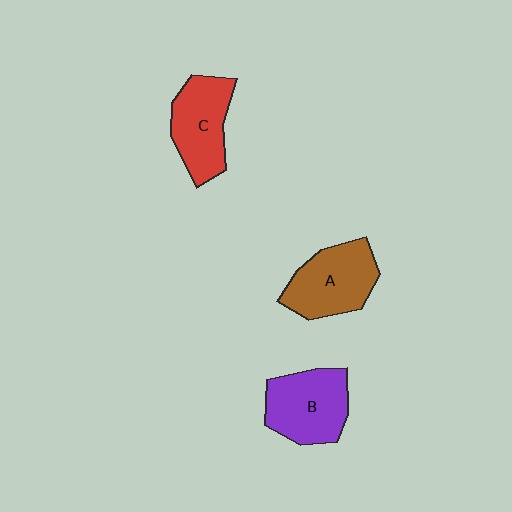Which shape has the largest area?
Shape B (purple).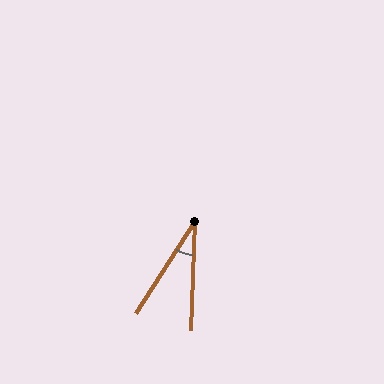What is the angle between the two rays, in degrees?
Approximately 30 degrees.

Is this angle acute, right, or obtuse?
It is acute.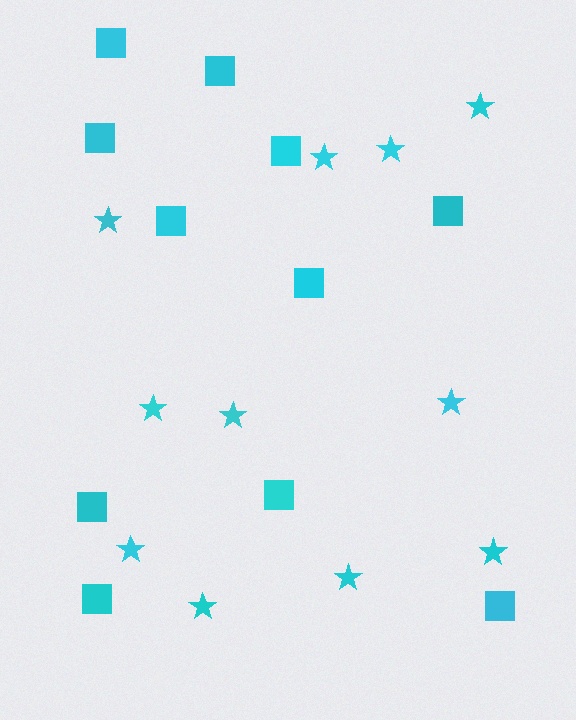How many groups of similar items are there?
There are 2 groups: one group of squares (11) and one group of stars (11).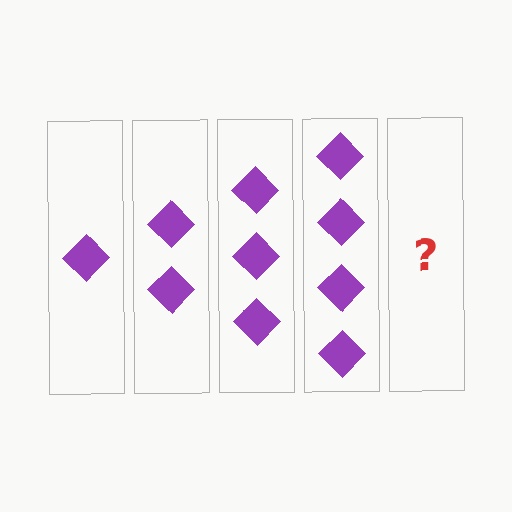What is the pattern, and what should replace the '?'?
The pattern is that each step adds one more diamond. The '?' should be 5 diamonds.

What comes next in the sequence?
The next element should be 5 diamonds.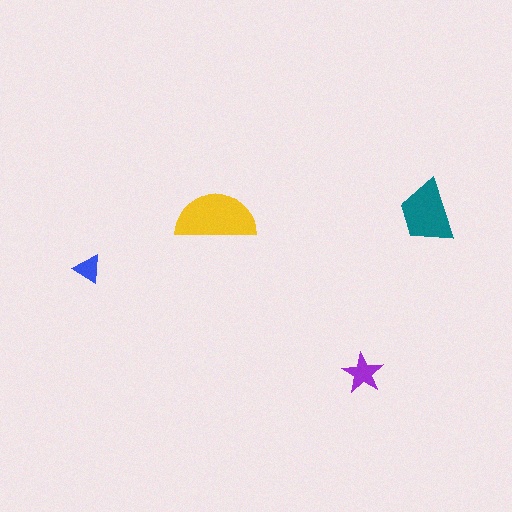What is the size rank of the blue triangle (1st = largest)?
4th.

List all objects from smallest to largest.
The blue triangle, the purple star, the teal trapezoid, the yellow semicircle.